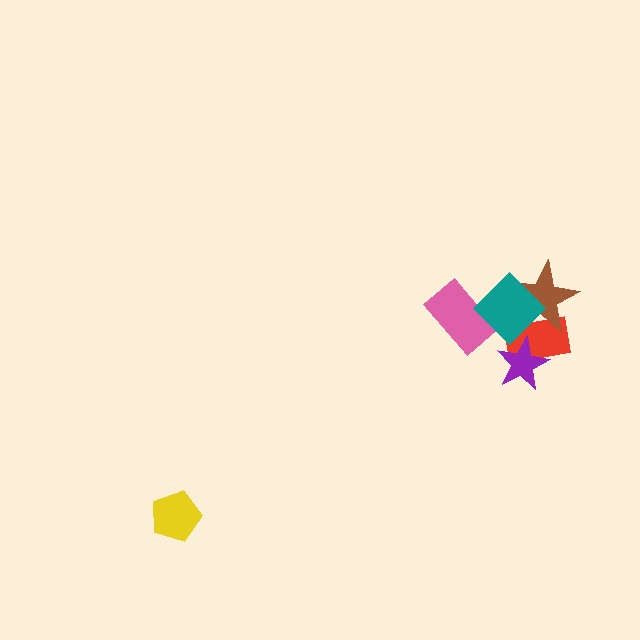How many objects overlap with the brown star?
2 objects overlap with the brown star.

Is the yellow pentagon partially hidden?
No, no other shape covers it.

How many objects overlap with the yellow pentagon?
0 objects overlap with the yellow pentagon.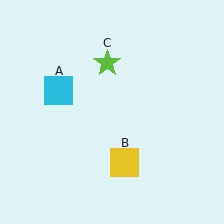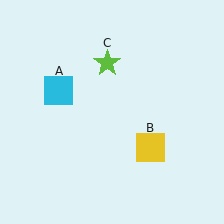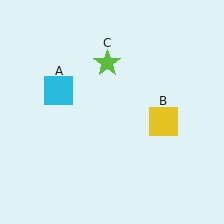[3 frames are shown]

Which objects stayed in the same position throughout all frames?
Cyan square (object A) and lime star (object C) remained stationary.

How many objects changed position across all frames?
1 object changed position: yellow square (object B).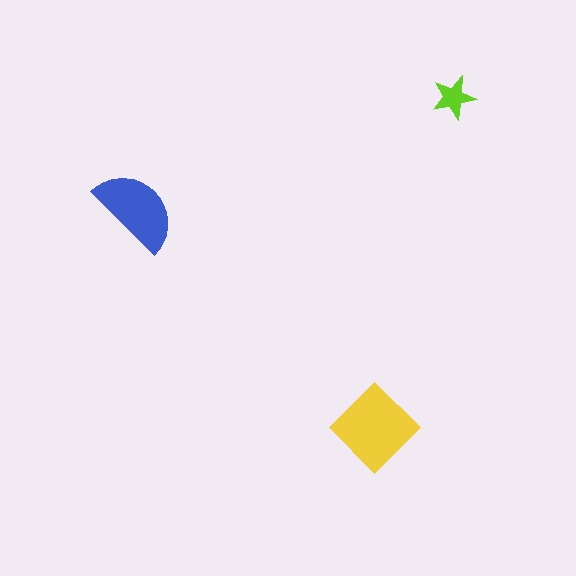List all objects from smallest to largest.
The lime star, the blue semicircle, the yellow diamond.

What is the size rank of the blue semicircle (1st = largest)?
2nd.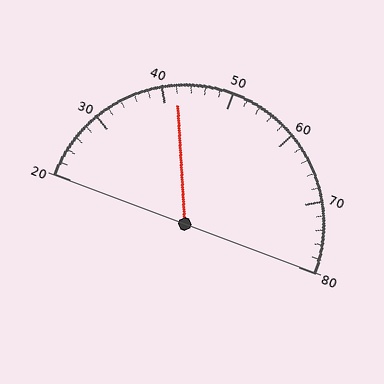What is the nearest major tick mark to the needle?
The nearest major tick mark is 40.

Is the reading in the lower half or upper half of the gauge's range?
The reading is in the lower half of the range (20 to 80).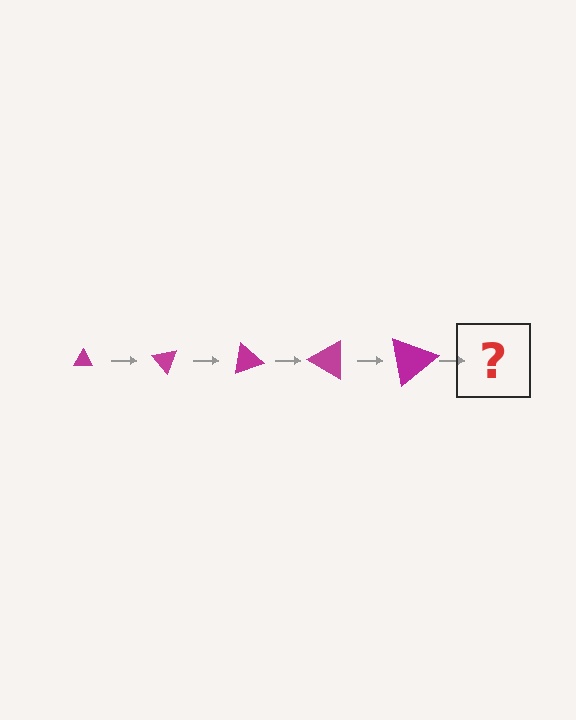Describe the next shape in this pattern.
It should be a triangle, larger than the previous one and rotated 250 degrees from the start.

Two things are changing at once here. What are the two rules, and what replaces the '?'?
The two rules are that the triangle grows larger each step and it rotates 50 degrees each step. The '?' should be a triangle, larger than the previous one and rotated 250 degrees from the start.